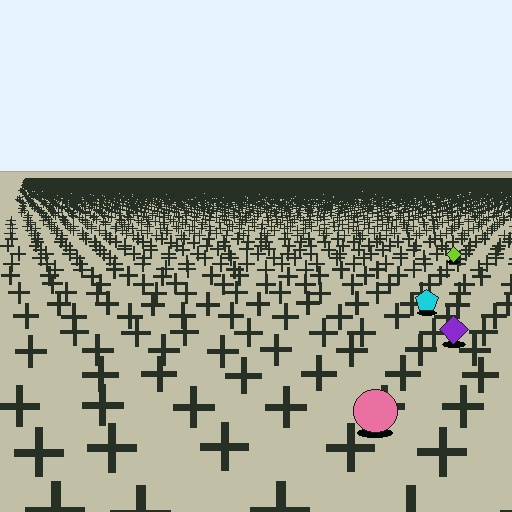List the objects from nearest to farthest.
From nearest to farthest: the pink circle, the purple diamond, the cyan pentagon, the lime diamond.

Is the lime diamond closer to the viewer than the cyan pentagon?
No. The cyan pentagon is closer — you can tell from the texture gradient: the ground texture is coarser near it.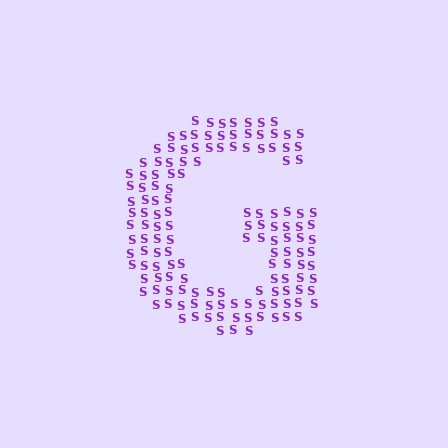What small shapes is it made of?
It is made of small letter S's.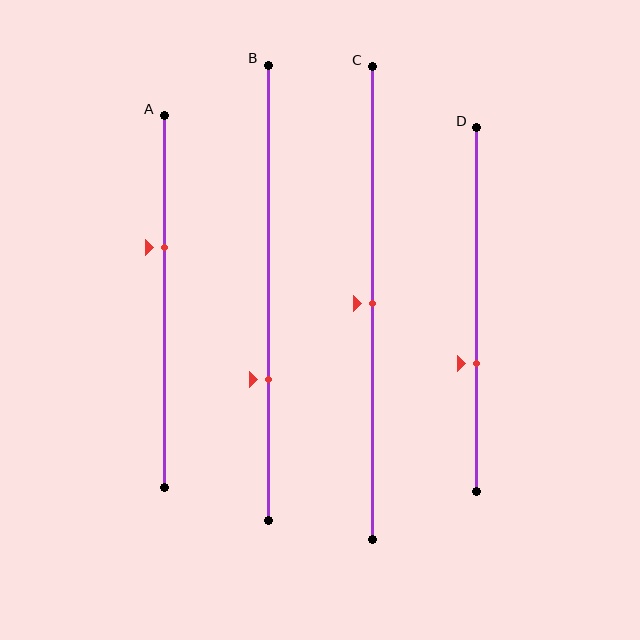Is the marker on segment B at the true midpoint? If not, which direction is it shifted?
No, the marker on segment B is shifted downward by about 19% of the segment length.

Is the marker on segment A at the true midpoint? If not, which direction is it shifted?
No, the marker on segment A is shifted upward by about 15% of the segment length.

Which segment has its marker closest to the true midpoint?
Segment C has its marker closest to the true midpoint.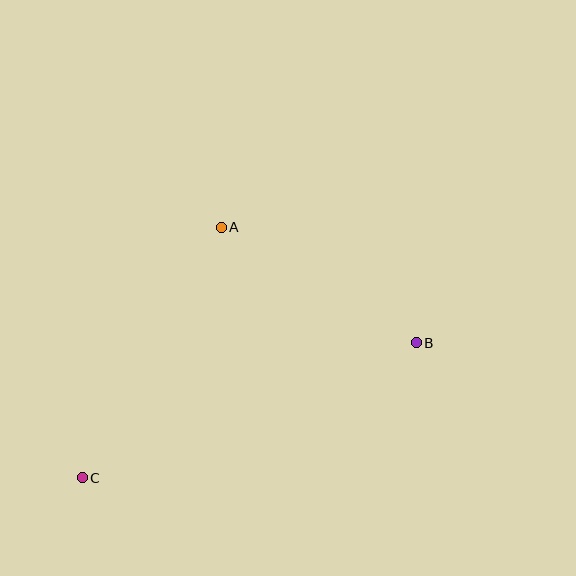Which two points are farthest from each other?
Points B and C are farthest from each other.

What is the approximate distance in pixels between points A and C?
The distance between A and C is approximately 287 pixels.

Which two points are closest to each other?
Points A and B are closest to each other.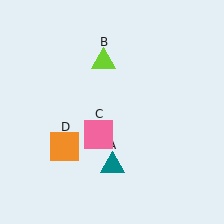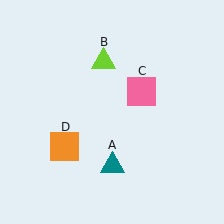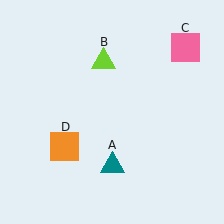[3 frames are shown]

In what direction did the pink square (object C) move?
The pink square (object C) moved up and to the right.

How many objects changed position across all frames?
1 object changed position: pink square (object C).